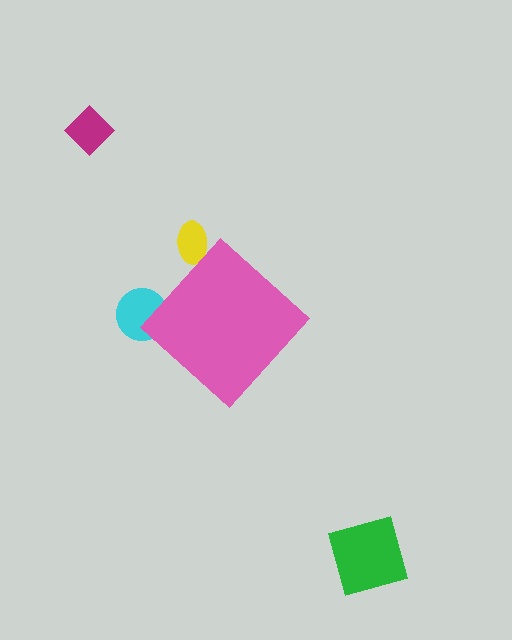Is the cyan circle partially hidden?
Yes, the cyan circle is partially hidden behind the pink diamond.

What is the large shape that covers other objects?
A pink diamond.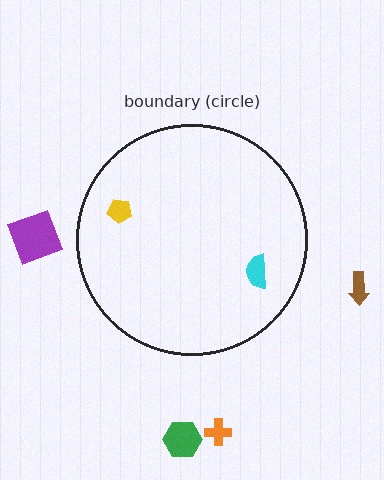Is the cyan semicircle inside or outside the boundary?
Inside.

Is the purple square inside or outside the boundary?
Outside.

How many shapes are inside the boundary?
2 inside, 4 outside.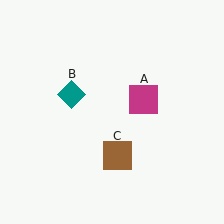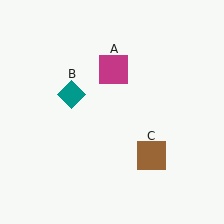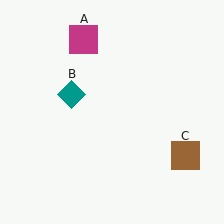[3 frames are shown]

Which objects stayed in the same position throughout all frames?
Teal diamond (object B) remained stationary.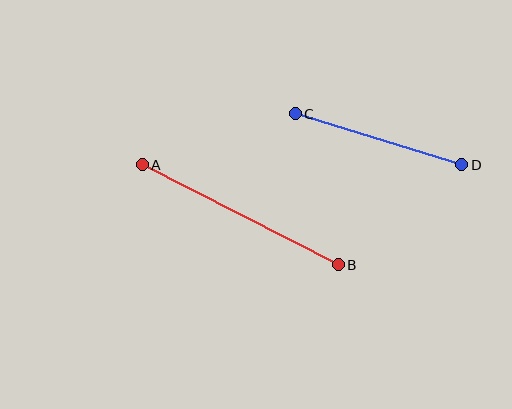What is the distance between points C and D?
The distance is approximately 174 pixels.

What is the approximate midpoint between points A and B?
The midpoint is at approximately (240, 215) pixels.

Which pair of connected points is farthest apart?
Points A and B are farthest apart.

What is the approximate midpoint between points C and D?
The midpoint is at approximately (379, 139) pixels.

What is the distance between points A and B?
The distance is approximately 220 pixels.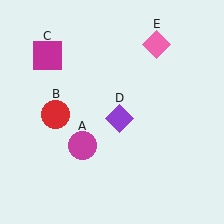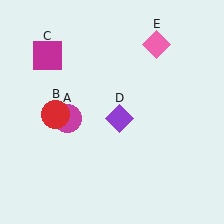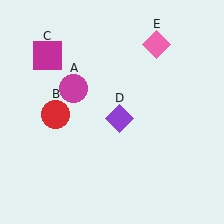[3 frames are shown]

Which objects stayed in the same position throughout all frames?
Red circle (object B) and magenta square (object C) and purple diamond (object D) and pink diamond (object E) remained stationary.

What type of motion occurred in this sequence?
The magenta circle (object A) rotated clockwise around the center of the scene.